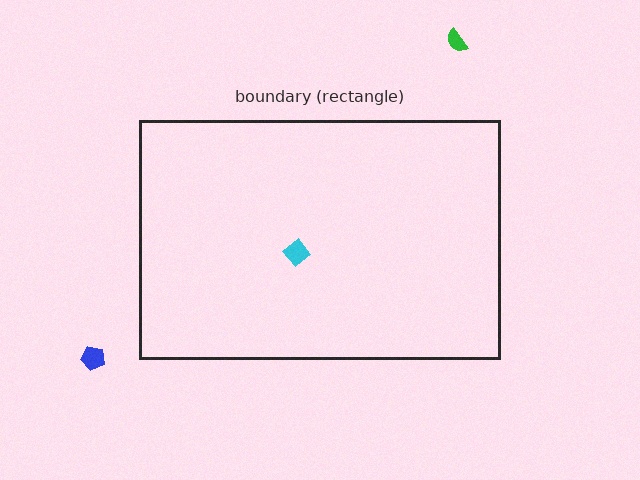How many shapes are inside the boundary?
1 inside, 2 outside.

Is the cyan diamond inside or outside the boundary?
Inside.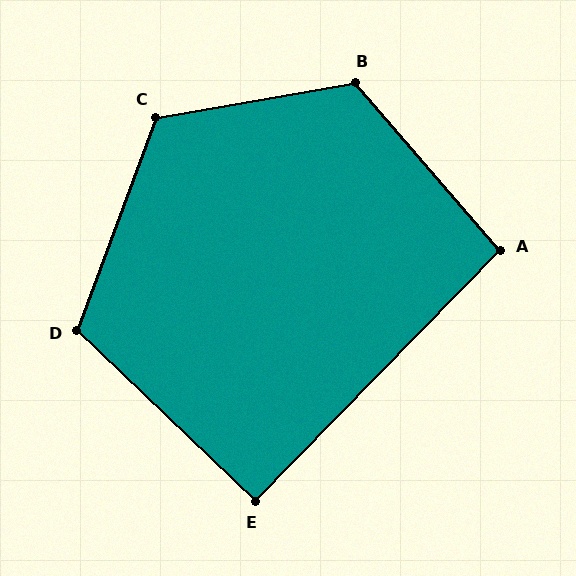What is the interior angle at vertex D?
Approximately 113 degrees (obtuse).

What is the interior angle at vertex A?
Approximately 95 degrees (approximately right).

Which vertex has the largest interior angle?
B, at approximately 121 degrees.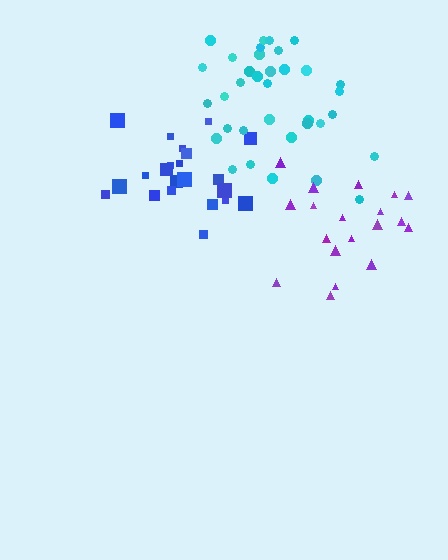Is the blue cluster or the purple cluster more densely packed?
Blue.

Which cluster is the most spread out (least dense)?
Purple.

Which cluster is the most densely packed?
Blue.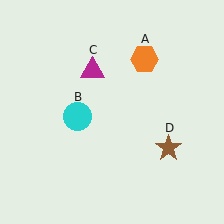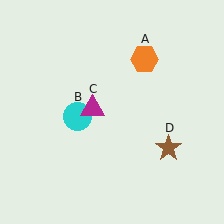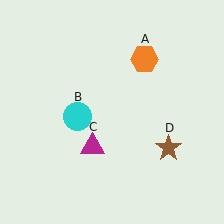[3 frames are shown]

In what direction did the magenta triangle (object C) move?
The magenta triangle (object C) moved down.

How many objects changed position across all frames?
1 object changed position: magenta triangle (object C).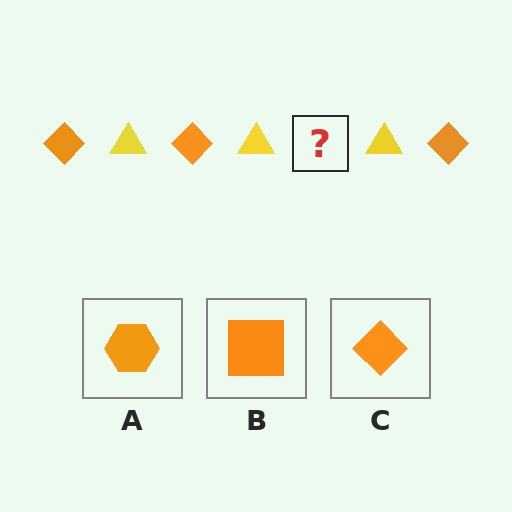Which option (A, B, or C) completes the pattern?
C.